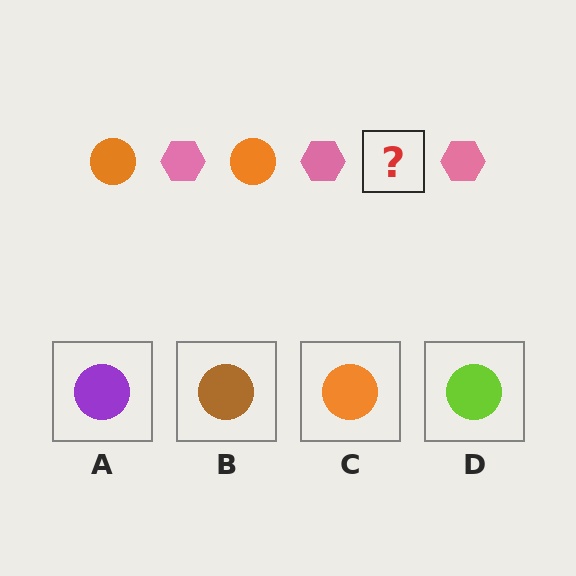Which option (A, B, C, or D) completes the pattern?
C.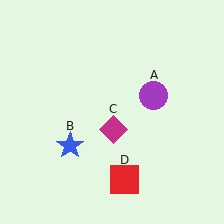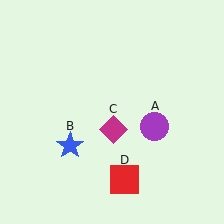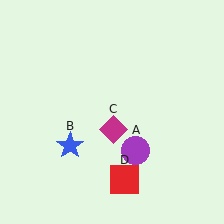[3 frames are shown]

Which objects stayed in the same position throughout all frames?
Blue star (object B) and magenta diamond (object C) and red square (object D) remained stationary.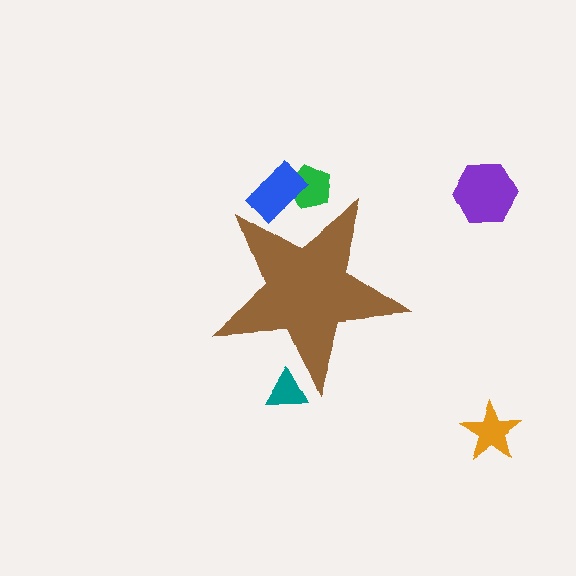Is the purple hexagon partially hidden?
No, the purple hexagon is fully visible.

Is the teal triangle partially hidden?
Yes, the teal triangle is partially hidden behind the brown star.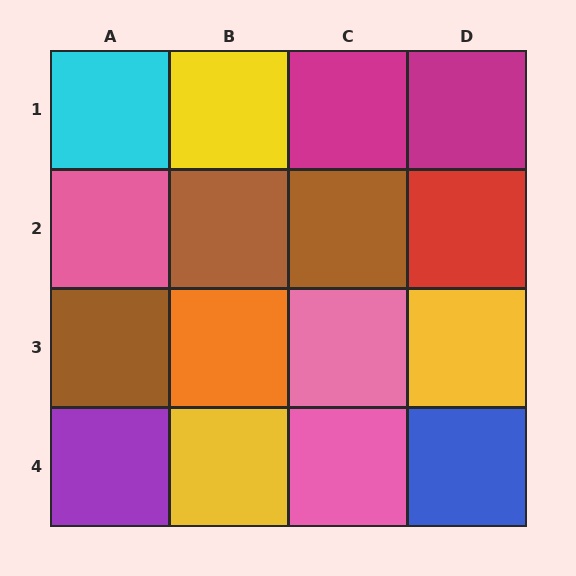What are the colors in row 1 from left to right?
Cyan, yellow, magenta, magenta.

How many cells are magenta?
2 cells are magenta.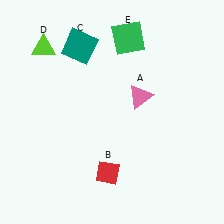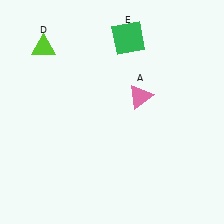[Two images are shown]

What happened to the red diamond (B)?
The red diamond (B) was removed in Image 2. It was in the bottom-left area of Image 1.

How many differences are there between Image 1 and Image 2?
There are 2 differences between the two images.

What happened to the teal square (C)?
The teal square (C) was removed in Image 2. It was in the top-left area of Image 1.